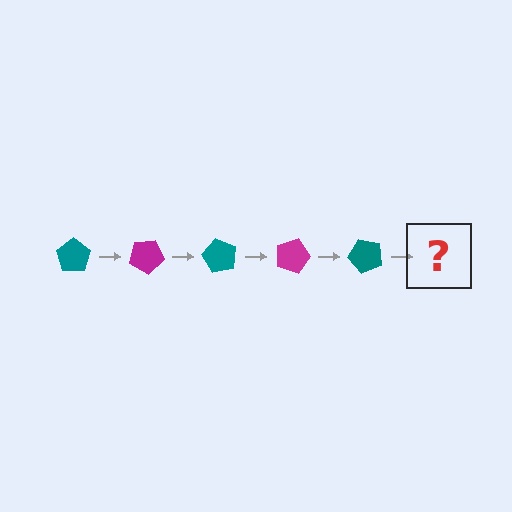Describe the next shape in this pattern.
It should be a magenta pentagon, rotated 150 degrees from the start.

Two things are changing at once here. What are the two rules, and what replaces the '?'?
The two rules are that it rotates 30 degrees each step and the color cycles through teal and magenta. The '?' should be a magenta pentagon, rotated 150 degrees from the start.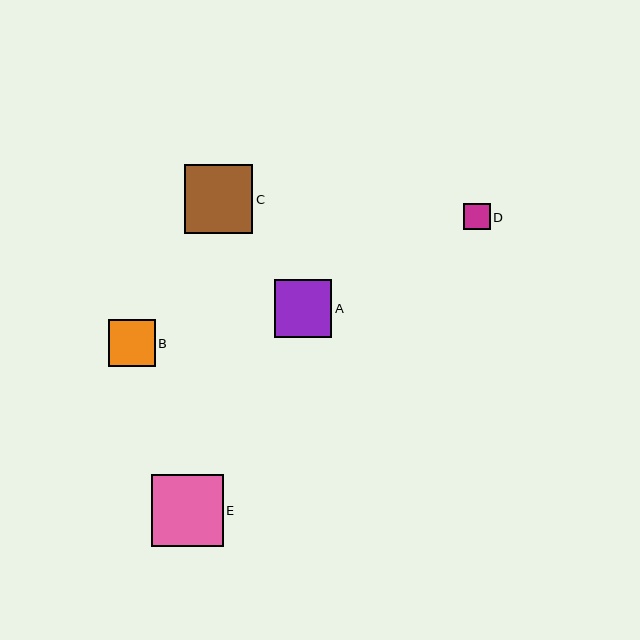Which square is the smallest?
Square D is the smallest with a size of approximately 27 pixels.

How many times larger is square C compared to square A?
Square C is approximately 1.2 times the size of square A.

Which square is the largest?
Square E is the largest with a size of approximately 72 pixels.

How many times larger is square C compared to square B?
Square C is approximately 1.5 times the size of square B.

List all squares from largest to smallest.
From largest to smallest: E, C, A, B, D.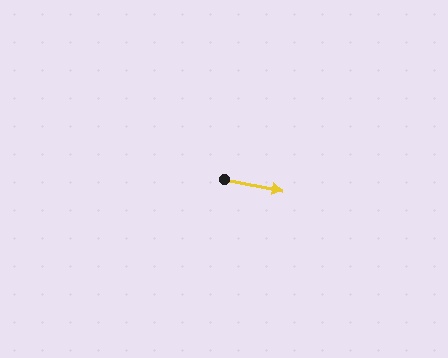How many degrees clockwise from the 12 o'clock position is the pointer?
Approximately 101 degrees.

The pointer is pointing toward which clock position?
Roughly 3 o'clock.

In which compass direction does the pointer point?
East.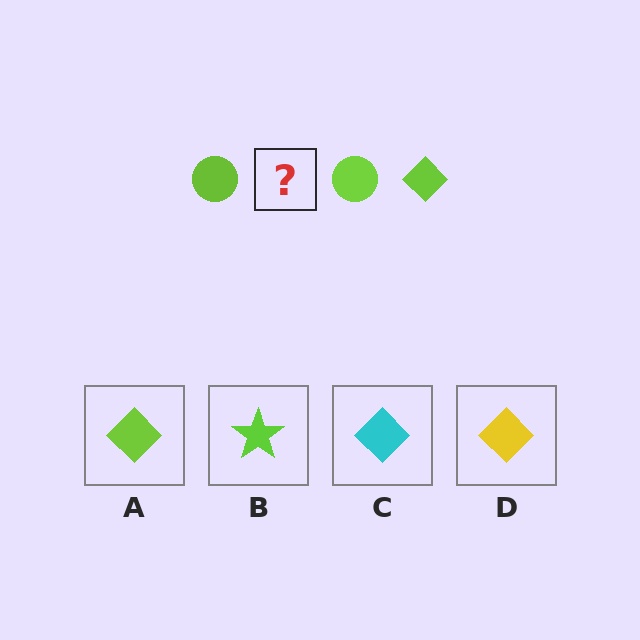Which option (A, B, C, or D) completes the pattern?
A.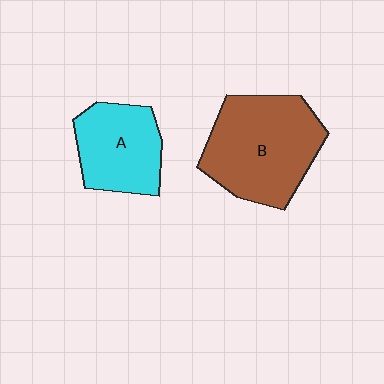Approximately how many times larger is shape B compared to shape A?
Approximately 1.5 times.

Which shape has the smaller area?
Shape A (cyan).